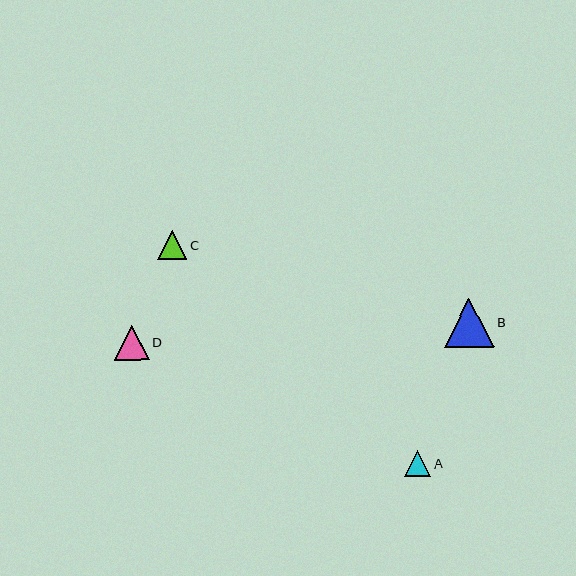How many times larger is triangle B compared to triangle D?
Triangle B is approximately 1.4 times the size of triangle D.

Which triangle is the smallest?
Triangle A is the smallest with a size of approximately 26 pixels.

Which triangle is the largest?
Triangle B is the largest with a size of approximately 49 pixels.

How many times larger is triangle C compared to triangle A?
Triangle C is approximately 1.1 times the size of triangle A.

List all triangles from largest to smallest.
From largest to smallest: B, D, C, A.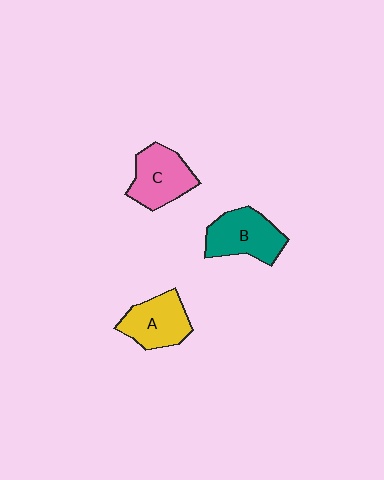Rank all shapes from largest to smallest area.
From largest to smallest: B (teal), C (pink), A (yellow).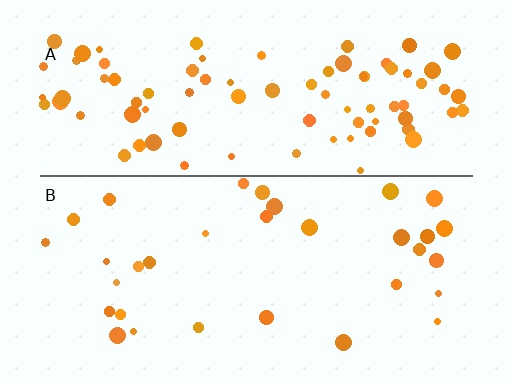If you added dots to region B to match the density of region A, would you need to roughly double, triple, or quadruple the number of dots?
Approximately triple.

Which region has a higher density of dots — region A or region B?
A (the top).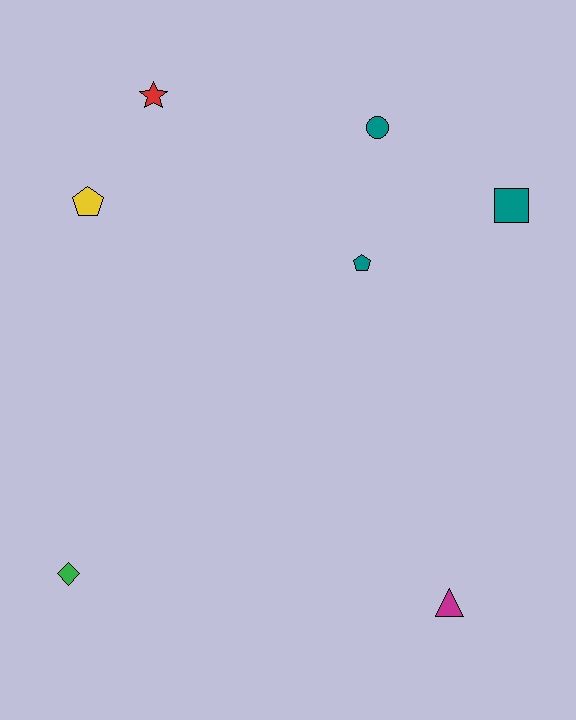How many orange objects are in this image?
There are no orange objects.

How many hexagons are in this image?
There are no hexagons.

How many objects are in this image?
There are 7 objects.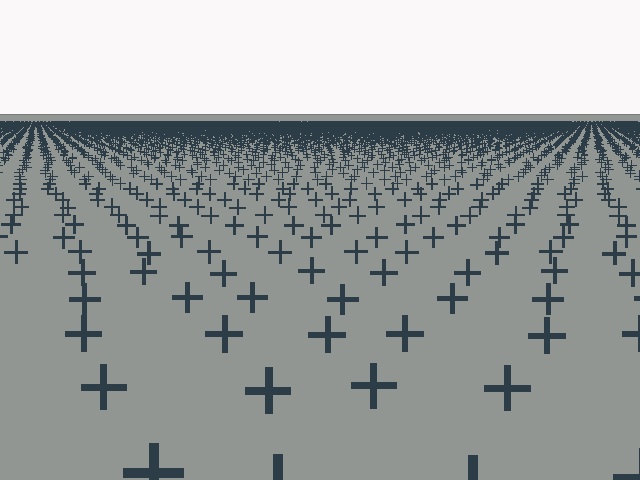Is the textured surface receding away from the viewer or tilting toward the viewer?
The surface is receding away from the viewer. Texture elements get smaller and denser toward the top.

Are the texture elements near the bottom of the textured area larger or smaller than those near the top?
Larger. Near the bottom, elements are closer to the viewer and appear at a bigger on-screen size.